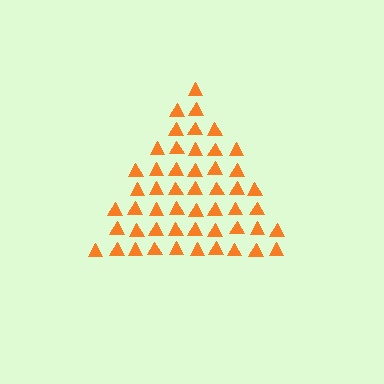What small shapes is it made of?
It is made of small triangles.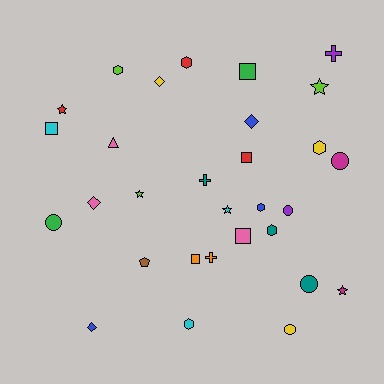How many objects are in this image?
There are 30 objects.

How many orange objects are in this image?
There are 2 orange objects.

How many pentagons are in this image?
There is 1 pentagon.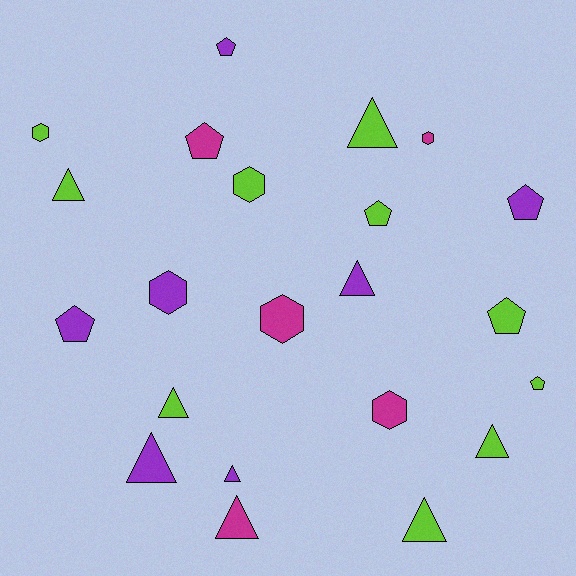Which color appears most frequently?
Lime, with 10 objects.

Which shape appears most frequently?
Triangle, with 9 objects.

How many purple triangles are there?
There are 3 purple triangles.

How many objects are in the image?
There are 22 objects.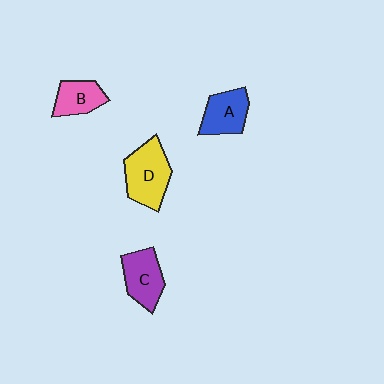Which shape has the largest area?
Shape D (yellow).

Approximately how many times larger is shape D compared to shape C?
Approximately 1.3 times.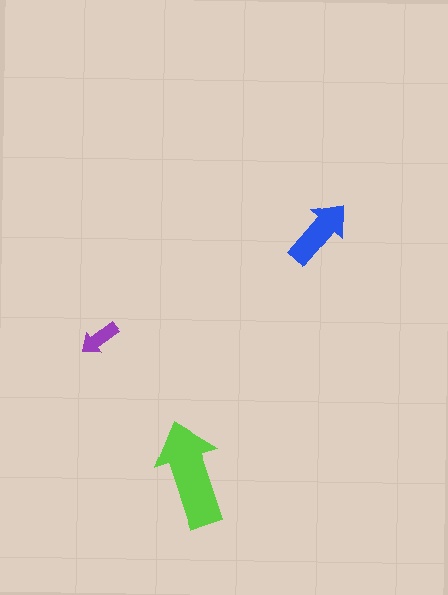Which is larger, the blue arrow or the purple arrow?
The blue one.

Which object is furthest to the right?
The blue arrow is rightmost.